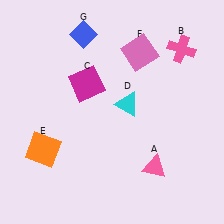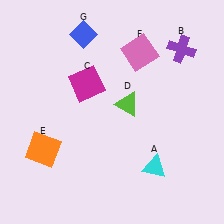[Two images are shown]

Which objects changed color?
A changed from pink to cyan. B changed from pink to purple. D changed from cyan to lime.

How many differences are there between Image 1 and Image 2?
There are 3 differences between the two images.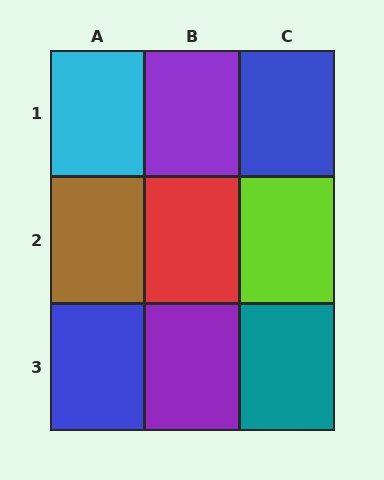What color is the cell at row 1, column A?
Cyan.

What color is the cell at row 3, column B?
Purple.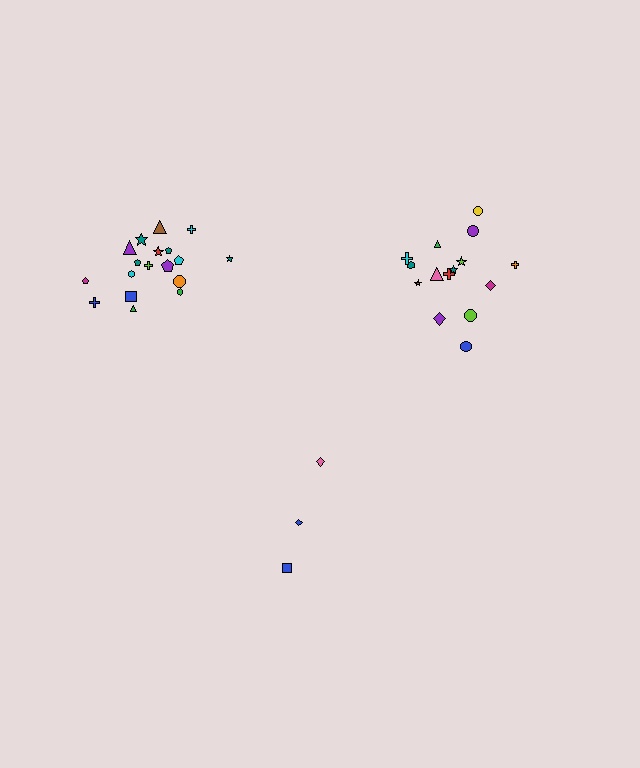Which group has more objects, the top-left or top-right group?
The top-left group.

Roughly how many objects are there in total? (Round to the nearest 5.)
Roughly 35 objects in total.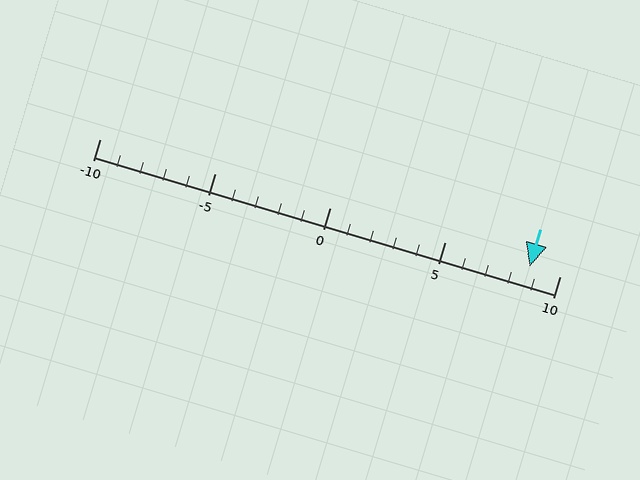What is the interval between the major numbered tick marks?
The major tick marks are spaced 5 units apart.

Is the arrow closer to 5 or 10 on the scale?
The arrow is closer to 10.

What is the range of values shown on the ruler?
The ruler shows values from -10 to 10.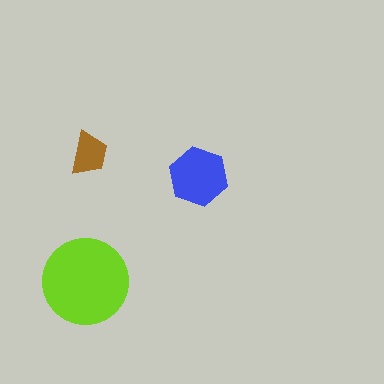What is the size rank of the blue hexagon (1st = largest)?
2nd.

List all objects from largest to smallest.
The lime circle, the blue hexagon, the brown trapezoid.